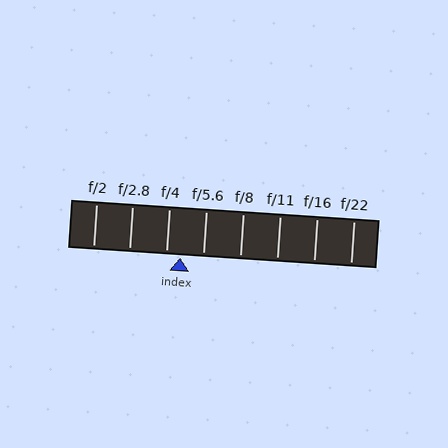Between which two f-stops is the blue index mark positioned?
The index mark is between f/4 and f/5.6.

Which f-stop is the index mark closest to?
The index mark is closest to f/4.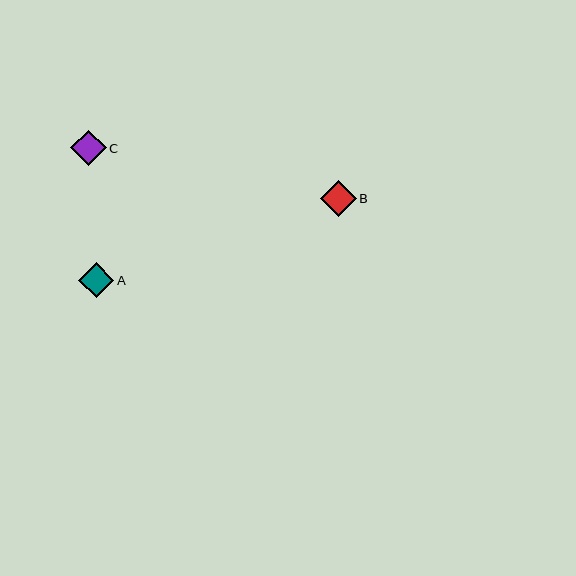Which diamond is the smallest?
Diamond A is the smallest with a size of approximately 35 pixels.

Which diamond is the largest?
Diamond B is the largest with a size of approximately 36 pixels.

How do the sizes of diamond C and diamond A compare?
Diamond C and diamond A are approximately the same size.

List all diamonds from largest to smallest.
From largest to smallest: B, C, A.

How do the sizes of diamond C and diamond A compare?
Diamond C and diamond A are approximately the same size.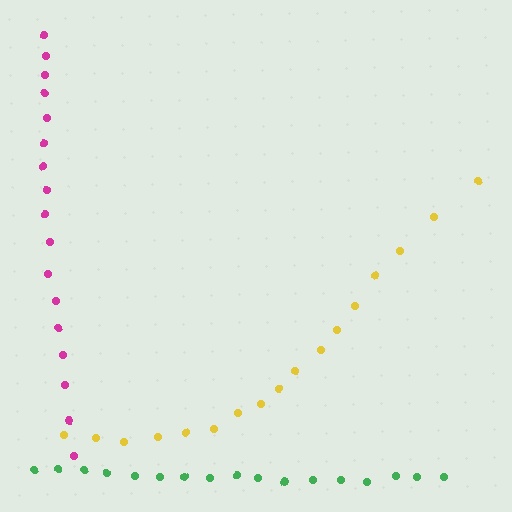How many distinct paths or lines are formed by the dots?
There are 3 distinct paths.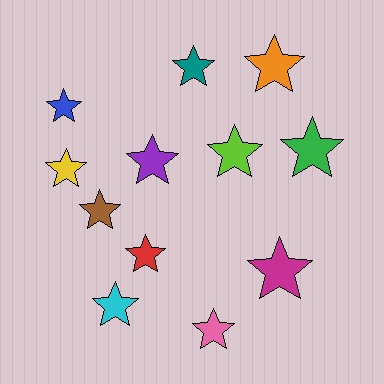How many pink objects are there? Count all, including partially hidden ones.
There is 1 pink object.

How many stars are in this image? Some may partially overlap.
There are 12 stars.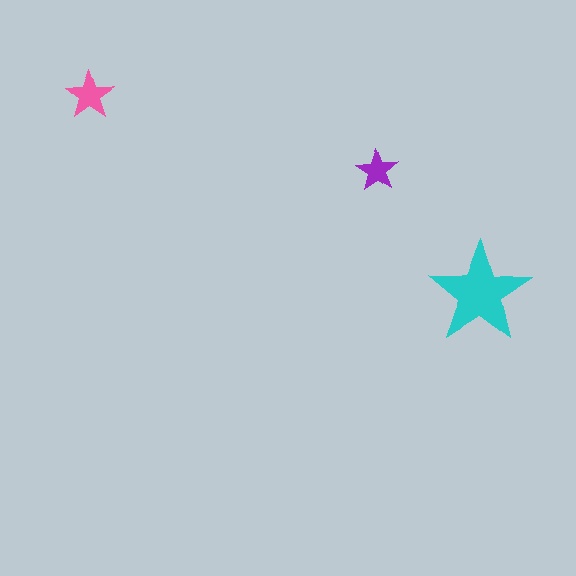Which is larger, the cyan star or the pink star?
The cyan one.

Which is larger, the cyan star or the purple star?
The cyan one.